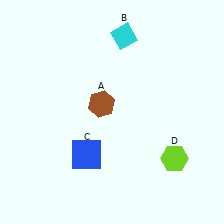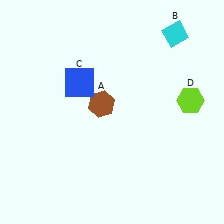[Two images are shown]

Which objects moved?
The objects that moved are: the cyan diamond (B), the blue square (C), the lime hexagon (D).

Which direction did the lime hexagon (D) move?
The lime hexagon (D) moved up.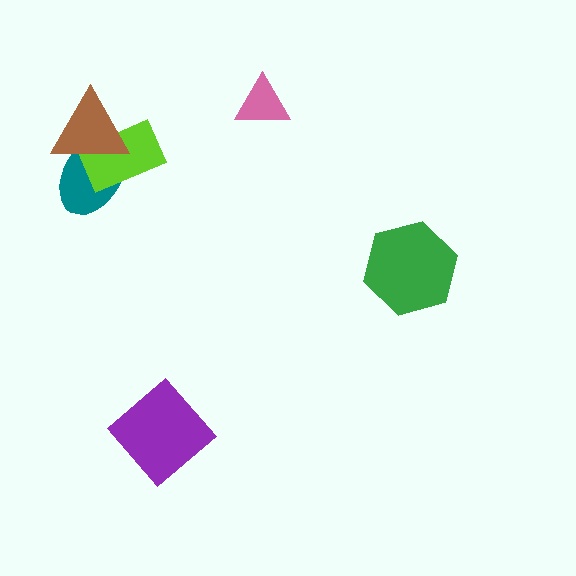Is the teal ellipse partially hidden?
Yes, it is partially covered by another shape.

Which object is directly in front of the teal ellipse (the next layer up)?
The lime rectangle is directly in front of the teal ellipse.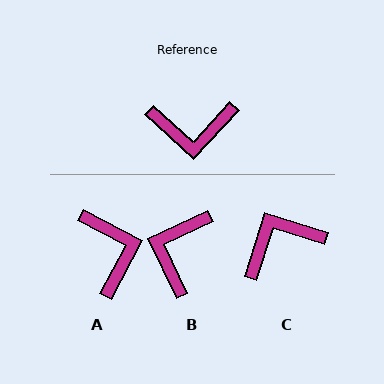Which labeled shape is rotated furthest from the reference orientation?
C, about 155 degrees away.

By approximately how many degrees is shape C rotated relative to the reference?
Approximately 155 degrees clockwise.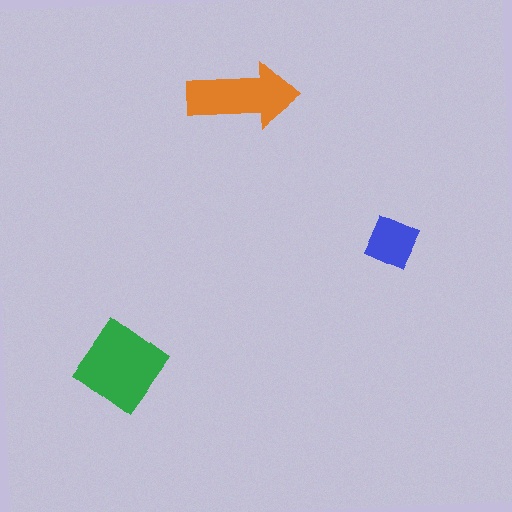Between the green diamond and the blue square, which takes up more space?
The green diamond.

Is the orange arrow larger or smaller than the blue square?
Larger.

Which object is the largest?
The green diamond.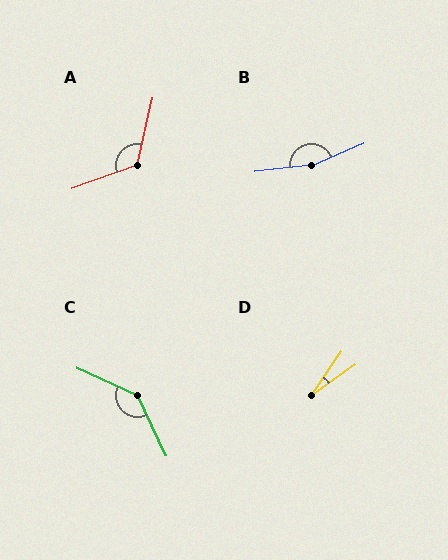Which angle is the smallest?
D, at approximately 20 degrees.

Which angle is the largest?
B, at approximately 163 degrees.